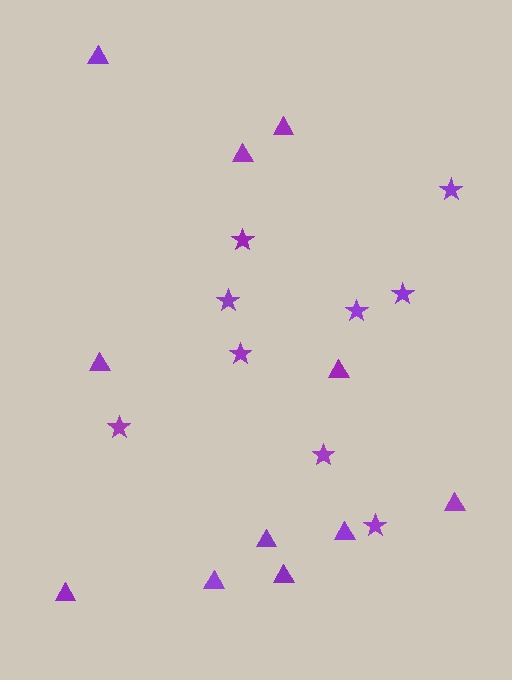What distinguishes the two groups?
There are 2 groups: one group of triangles (11) and one group of stars (9).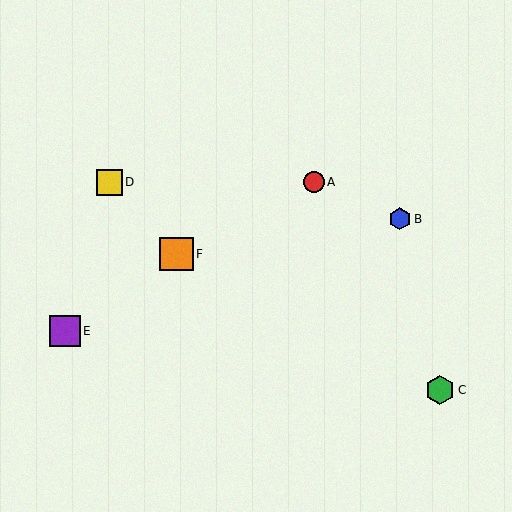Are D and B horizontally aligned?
No, D is at y≈182 and B is at y≈219.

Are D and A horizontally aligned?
Yes, both are at y≈182.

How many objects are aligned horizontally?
2 objects (A, D) are aligned horizontally.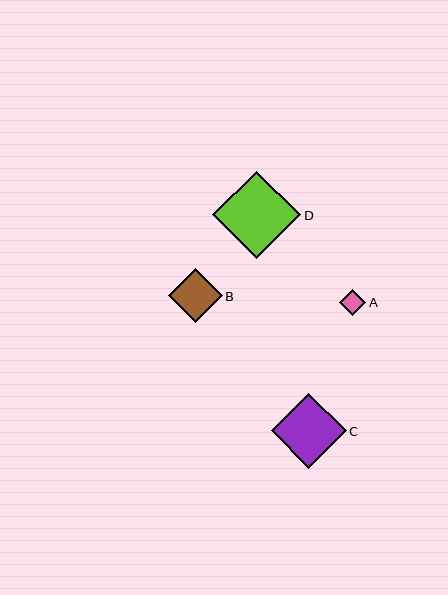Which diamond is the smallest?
Diamond A is the smallest with a size of approximately 26 pixels.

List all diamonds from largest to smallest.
From largest to smallest: D, C, B, A.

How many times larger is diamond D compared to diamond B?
Diamond D is approximately 1.6 times the size of diamond B.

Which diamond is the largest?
Diamond D is the largest with a size of approximately 88 pixels.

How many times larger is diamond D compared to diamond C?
Diamond D is approximately 1.2 times the size of diamond C.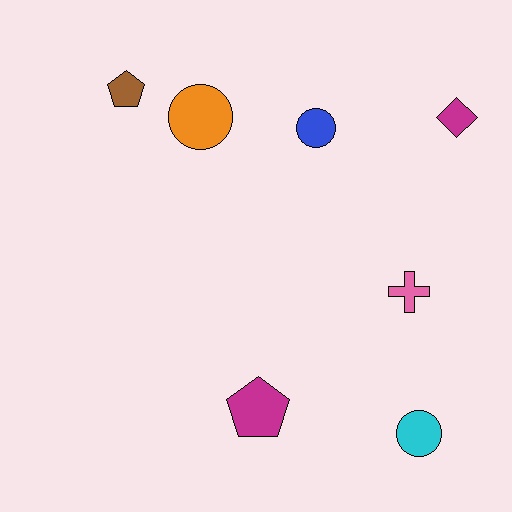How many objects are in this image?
There are 7 objects.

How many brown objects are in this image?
There is 1 brown object.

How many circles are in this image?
There are 3 circles.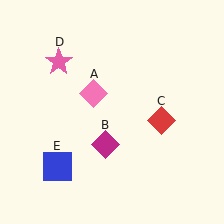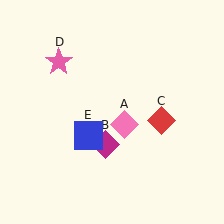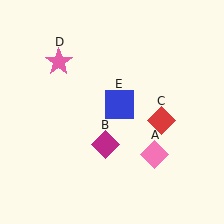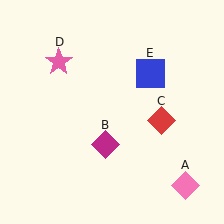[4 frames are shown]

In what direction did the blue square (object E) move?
The blue square (object E) moved up and to the right.